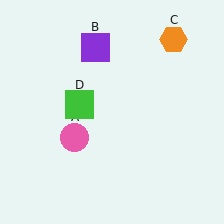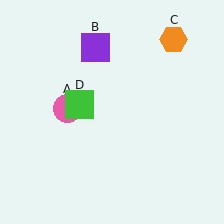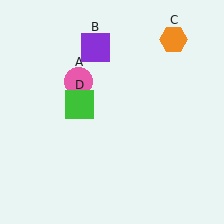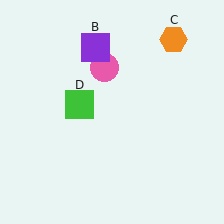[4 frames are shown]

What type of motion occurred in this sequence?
The pink circle (object A) rotated clockwise around the center of the scene.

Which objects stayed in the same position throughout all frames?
Purple square (object B) and orange hexagon (object C) and green square (object D) remained stationary.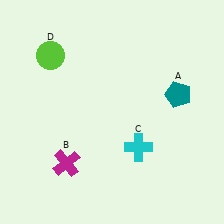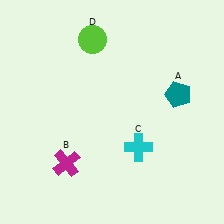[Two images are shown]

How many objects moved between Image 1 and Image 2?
1 object moved between the two images.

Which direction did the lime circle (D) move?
The lime circle (D) moved right.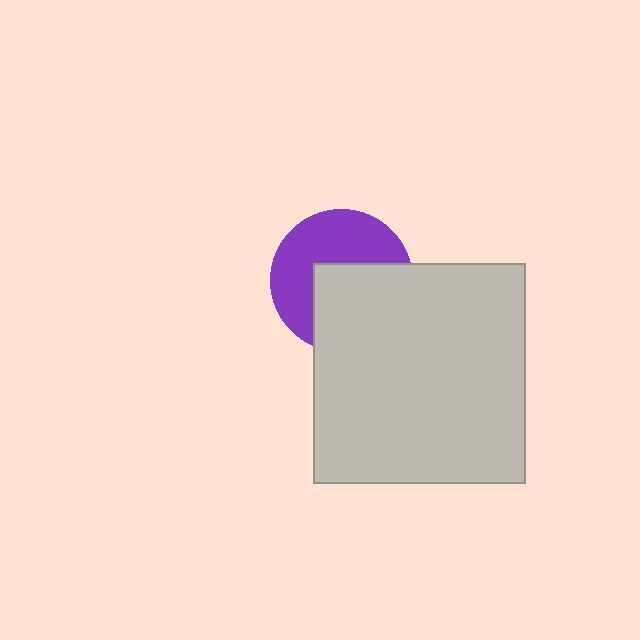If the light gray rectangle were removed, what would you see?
You would see the complete purple circle.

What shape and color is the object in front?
The object in front is a light gray rectangle.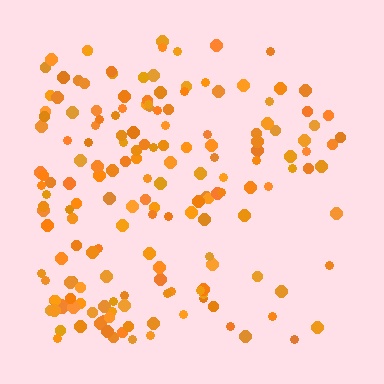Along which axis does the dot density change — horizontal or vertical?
Horizontal.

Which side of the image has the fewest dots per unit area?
The right.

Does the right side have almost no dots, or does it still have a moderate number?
Still a moderate number, just noticeably fewer than the left.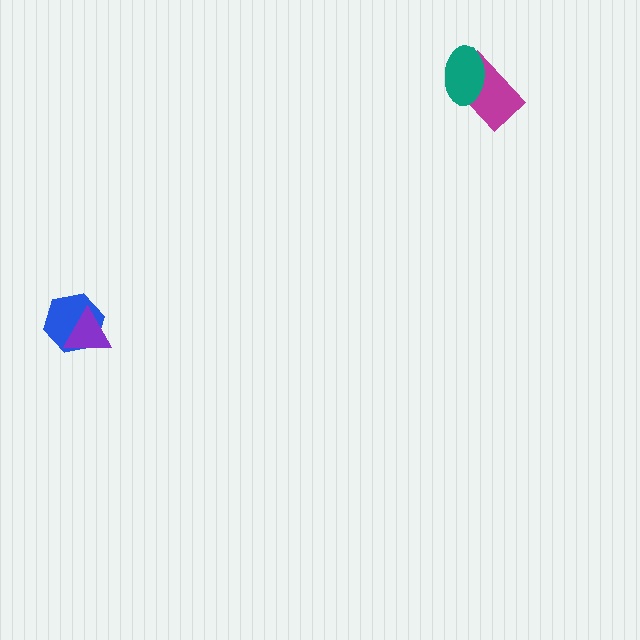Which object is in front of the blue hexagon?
The purple triangle is in front of the blue hexagon.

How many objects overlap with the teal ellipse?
1 object overlaps with the teal ellipse.